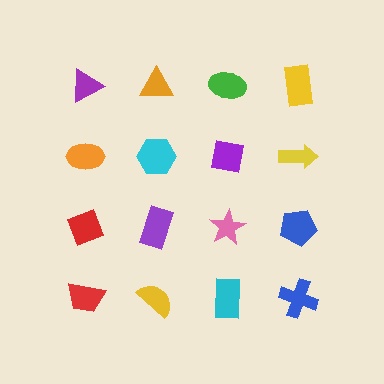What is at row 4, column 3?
A cyan rectangle.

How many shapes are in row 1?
4 shapes.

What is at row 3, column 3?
A pink star.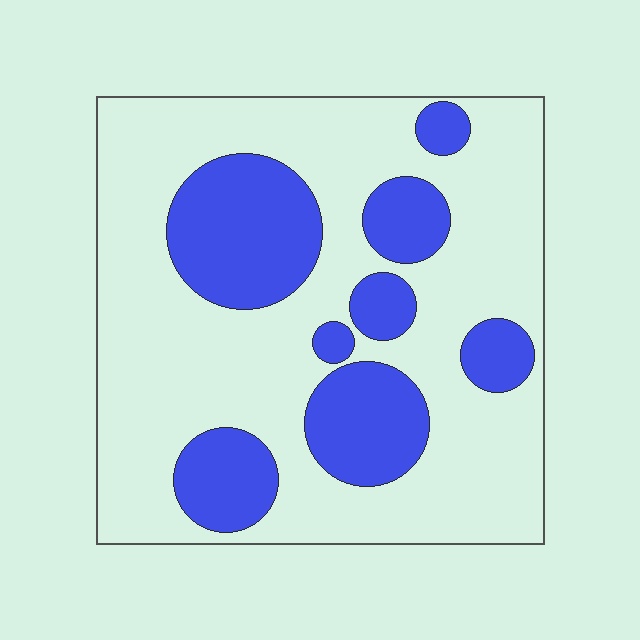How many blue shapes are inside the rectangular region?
8.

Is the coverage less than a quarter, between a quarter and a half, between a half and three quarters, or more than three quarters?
Between a quarter and a half.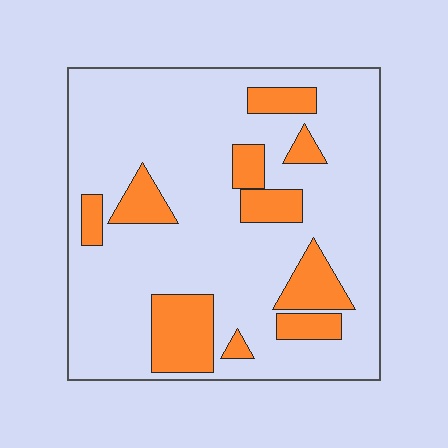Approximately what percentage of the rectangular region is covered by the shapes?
Approximately 20%.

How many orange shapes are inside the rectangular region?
10.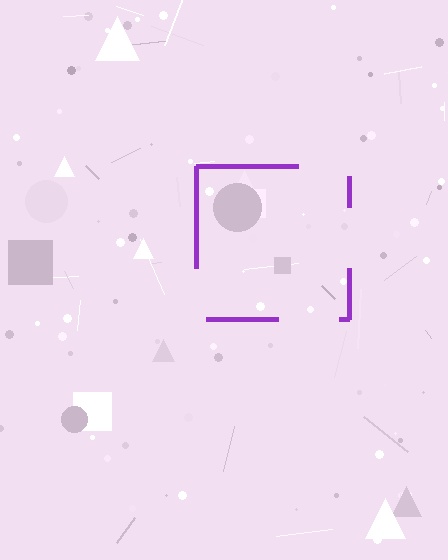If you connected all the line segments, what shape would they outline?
They would outline a square.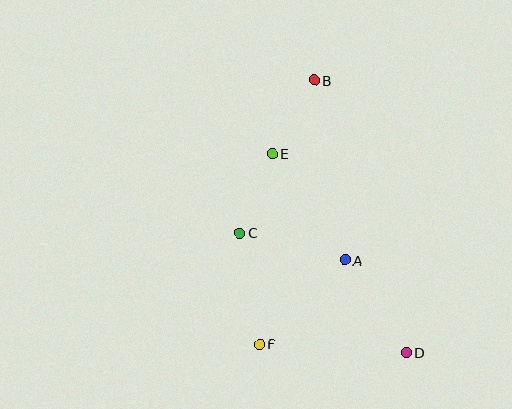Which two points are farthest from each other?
Points B and D are farthest from each other.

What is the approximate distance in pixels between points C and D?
The distance between C and D is approximately 205 pixels.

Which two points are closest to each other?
Points B and E are closest to each other.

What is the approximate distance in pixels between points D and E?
The distance between D and E is approximately 240 pixels.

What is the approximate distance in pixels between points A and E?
The distance between A and E is approximately 128 pixels.